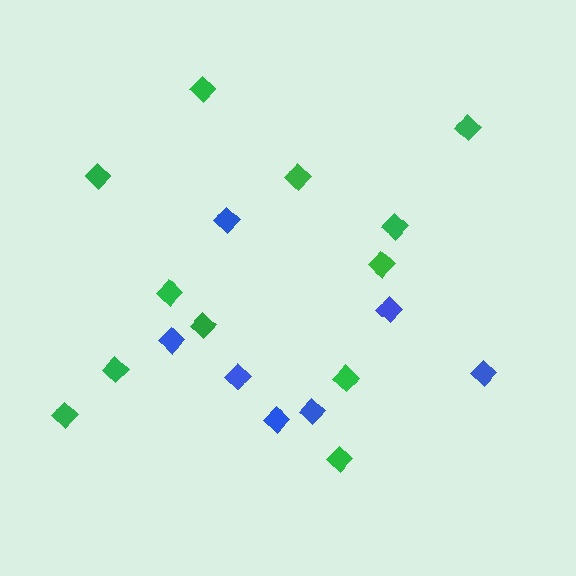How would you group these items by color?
There are 2 groups: one group of blue diamonds (7) and one group of green diamonds (12).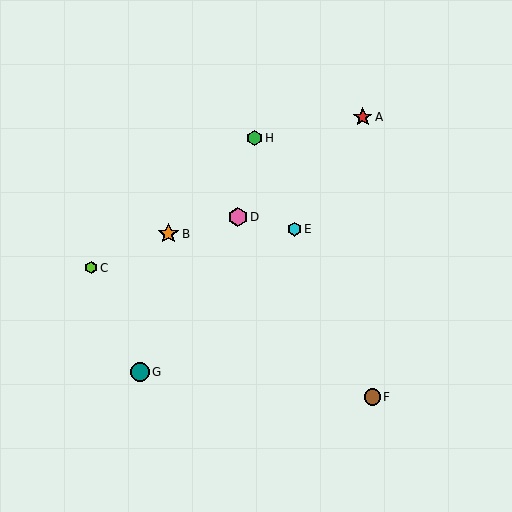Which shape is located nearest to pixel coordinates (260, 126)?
The green hexagon (labeled H) at (255, 138) is nearest to that location.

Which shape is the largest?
The orange star (labeled B) is the largest.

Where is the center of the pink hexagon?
The center of the pink hexagon is at (238, 217).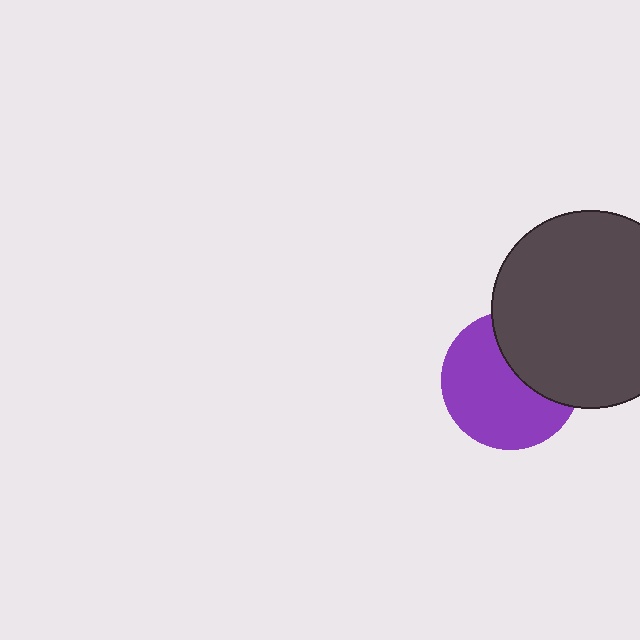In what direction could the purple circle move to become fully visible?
The purple circle could move toward the lower-left. That would shift it out from behind the dark gray circle entirely.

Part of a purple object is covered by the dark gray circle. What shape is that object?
It is a circle.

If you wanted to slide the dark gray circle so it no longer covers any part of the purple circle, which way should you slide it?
Slide it toward the upper-right — that is the most direct way to separate the two shapes.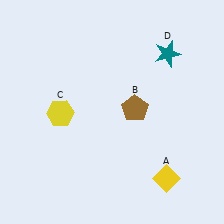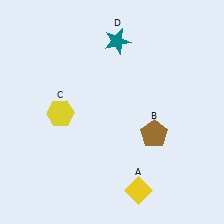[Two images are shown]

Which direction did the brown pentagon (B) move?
The brown pentagon (B) moved down.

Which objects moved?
The objects that moved are: the yellow diamond (A), the brown pentagon (B), the teal star (D).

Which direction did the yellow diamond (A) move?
The yellow diamond (A) moved left.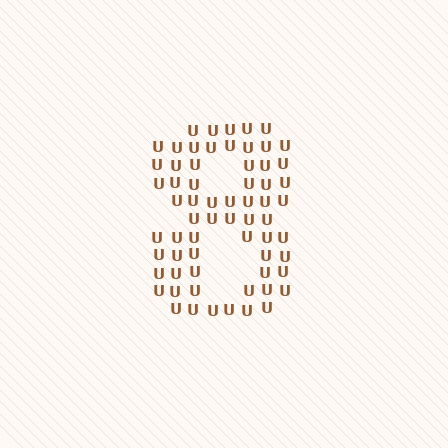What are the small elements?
The small elements are letter U's.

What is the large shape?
The large shape is the digit 8.